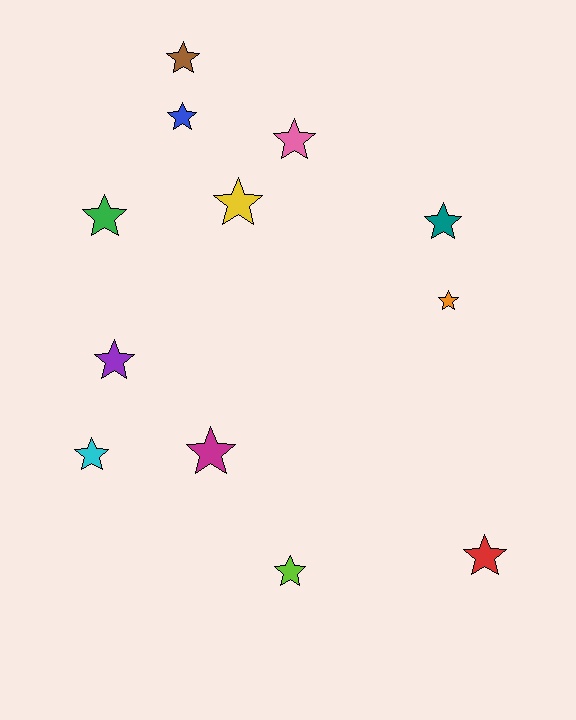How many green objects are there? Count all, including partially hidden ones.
There is 1 green object.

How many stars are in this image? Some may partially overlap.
There are 12 stars.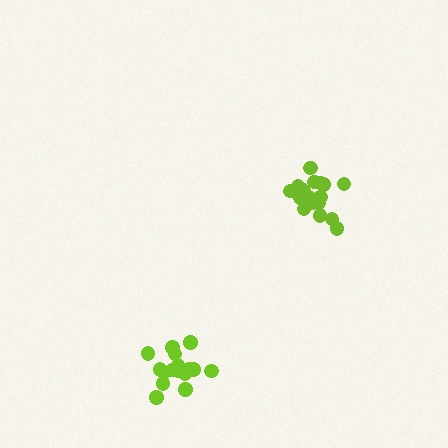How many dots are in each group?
Group 1: 19 dots, Group 2: 18 dots (37 total).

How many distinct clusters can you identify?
There are 2 distinct clusters.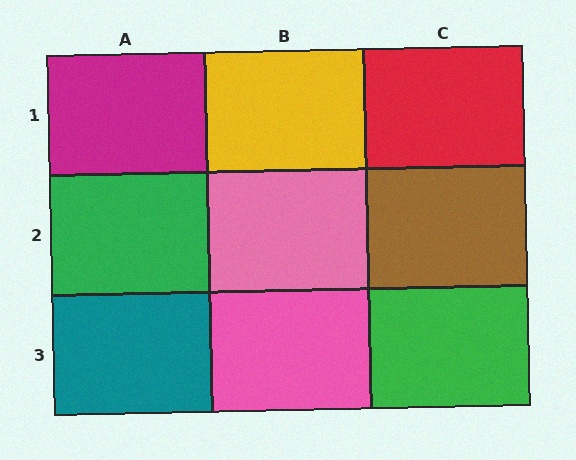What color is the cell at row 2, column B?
Pink.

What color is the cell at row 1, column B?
Yellow.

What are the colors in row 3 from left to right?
Teal, pink, green.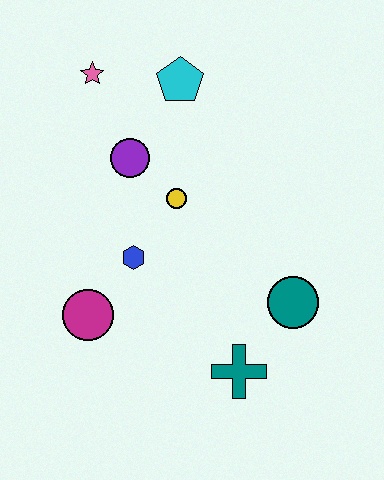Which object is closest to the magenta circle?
The blue hexagon is closest to the magenta circle.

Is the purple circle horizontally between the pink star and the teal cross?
Yes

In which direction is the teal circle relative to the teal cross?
The teal circle is above the teal cross.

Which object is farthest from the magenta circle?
The cyan pentagon is farthest from the magenta circle.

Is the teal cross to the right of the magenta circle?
Yes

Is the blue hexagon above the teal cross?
Yes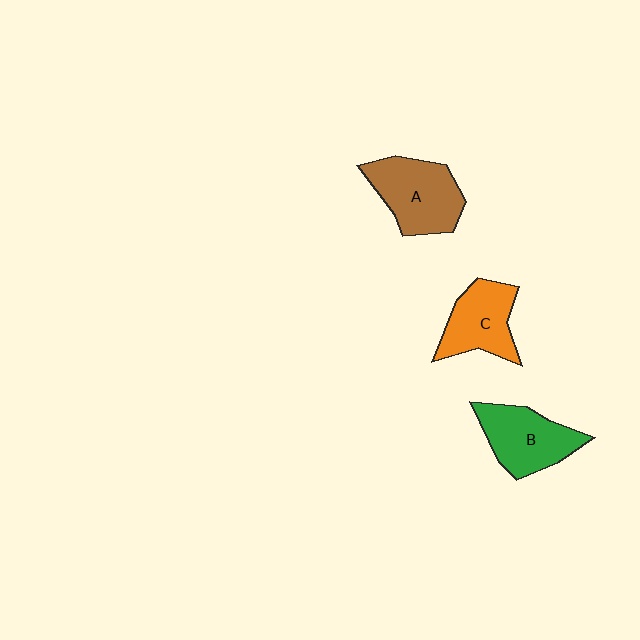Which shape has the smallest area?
Shape C (orange).